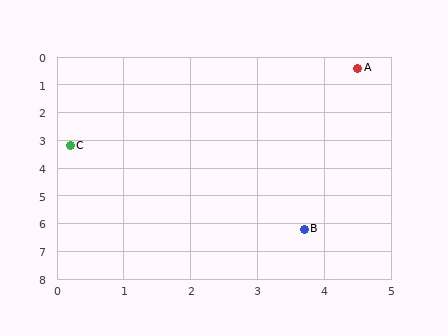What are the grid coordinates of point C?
Point C is at approximately (0.2, 3.2).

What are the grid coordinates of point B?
Point B is at approximately (3.7, 6.2).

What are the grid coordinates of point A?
Point A is at approximately (4.5, 0.4).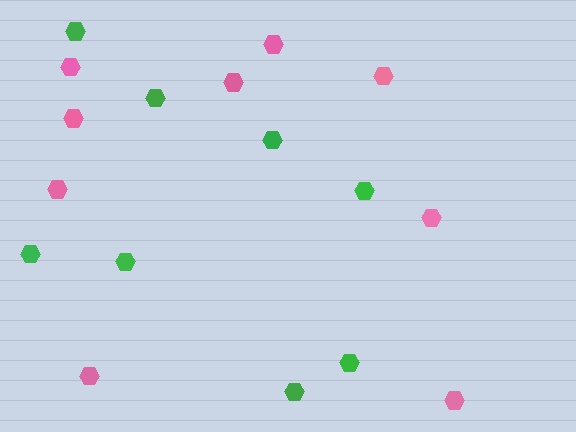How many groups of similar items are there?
There are 2 groups: one group of green hexagons (8) and one group of pink hexagons (9).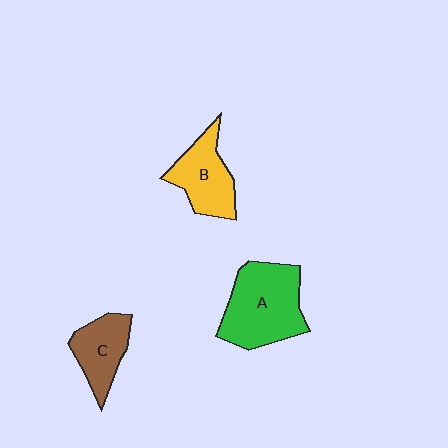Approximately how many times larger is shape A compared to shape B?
Approximately 1.5 times.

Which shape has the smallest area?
Shape C (brown).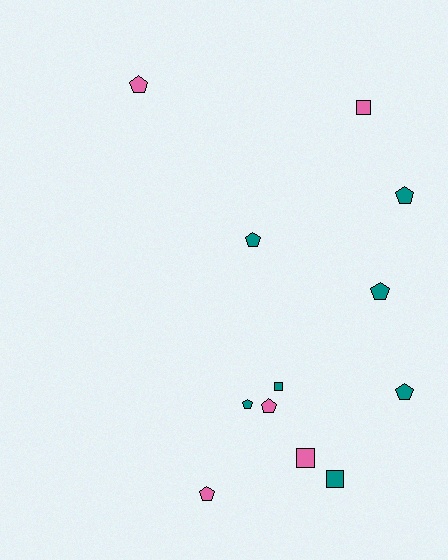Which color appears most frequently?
Teal, with 7 objects.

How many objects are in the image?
There are 12 objects.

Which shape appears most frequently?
Pentagon, with 8 objects.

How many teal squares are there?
There are 2 teal squares.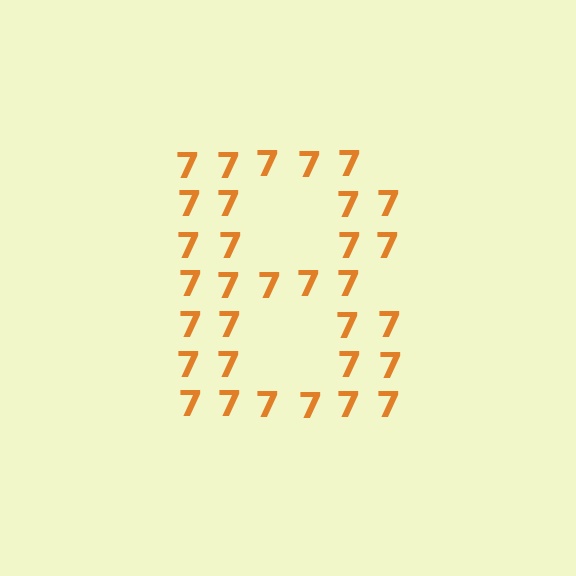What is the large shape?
The large shape is the letter B.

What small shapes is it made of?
It is made of small digit 7's.